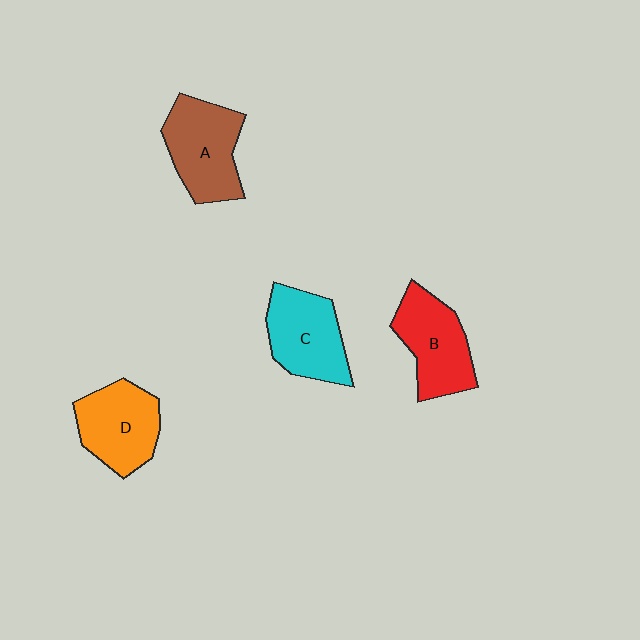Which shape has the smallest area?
Shape D (orange).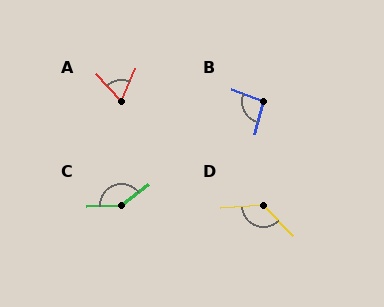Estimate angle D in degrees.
Approximately 130 degrees.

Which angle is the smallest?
A, at approximately 65 degrees.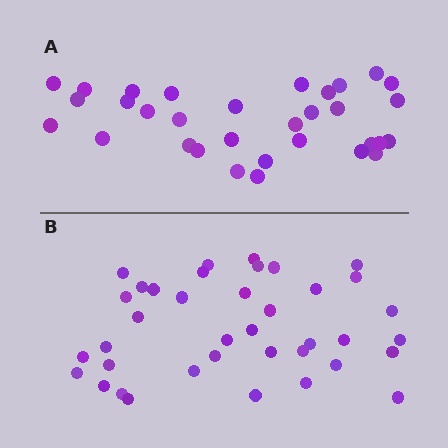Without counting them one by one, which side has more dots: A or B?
Region B (the bottom region) has more dots.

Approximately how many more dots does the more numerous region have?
Region B has about 6 more dots than region A.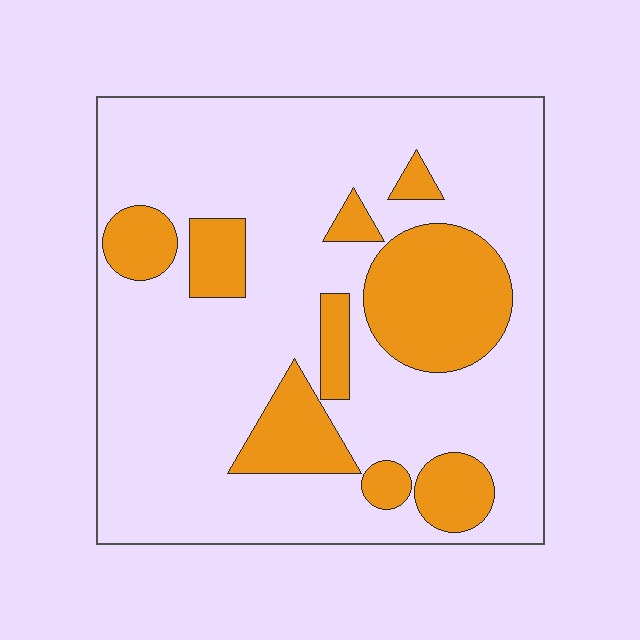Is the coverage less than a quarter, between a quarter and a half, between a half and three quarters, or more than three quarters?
Less than a quarter.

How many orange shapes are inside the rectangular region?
9.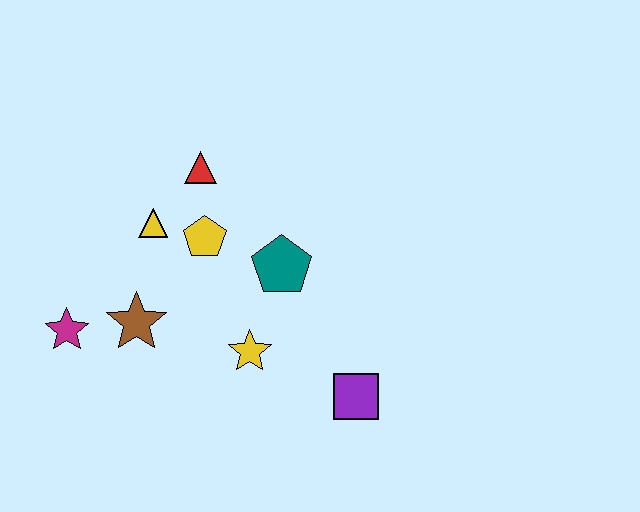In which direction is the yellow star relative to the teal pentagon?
The yellow star is below the teal pentagon.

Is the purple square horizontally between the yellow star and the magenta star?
No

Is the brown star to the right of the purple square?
No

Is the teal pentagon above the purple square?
Yes